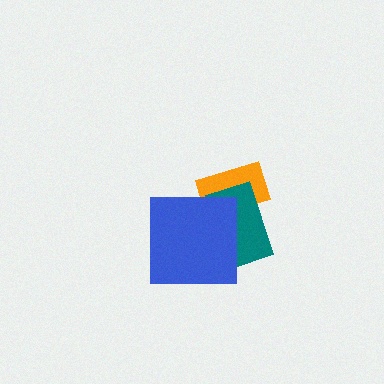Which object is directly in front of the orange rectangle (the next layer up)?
The teal rectangle is directly in front of the orange rectangle.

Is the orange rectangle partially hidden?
Yes, it is partially covered by another shape.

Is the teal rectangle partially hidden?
Yes, it is partially covered by another shape.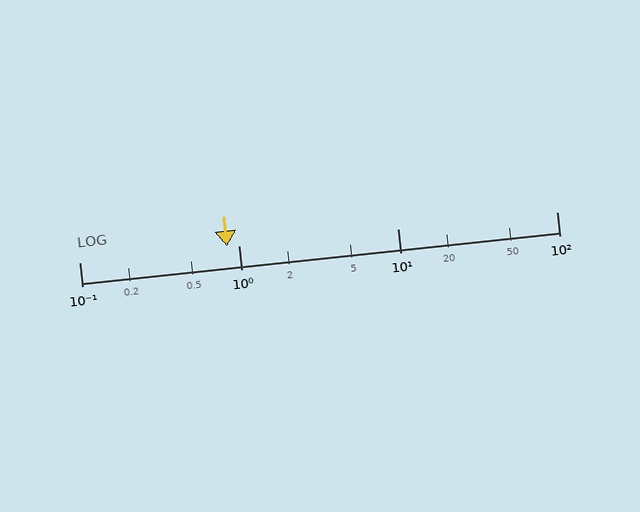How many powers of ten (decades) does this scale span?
The scale spans 3 decades, from 0.1 to 100.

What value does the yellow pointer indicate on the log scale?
The pointer indicates approximately 0.85.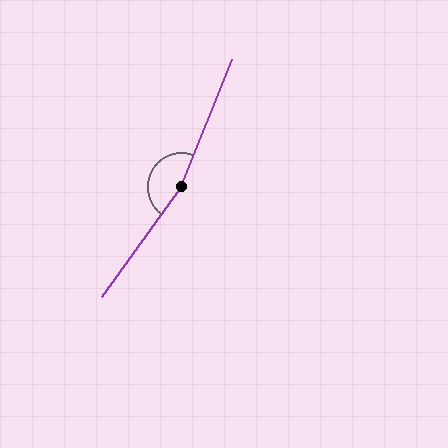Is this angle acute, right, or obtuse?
It is obtuse.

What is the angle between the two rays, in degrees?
Approximately 166 degrees.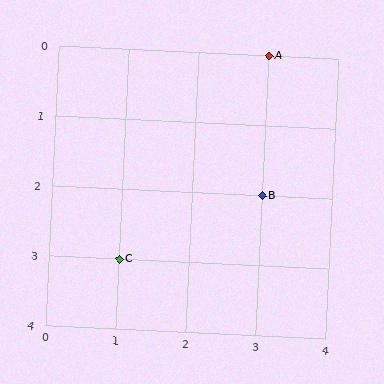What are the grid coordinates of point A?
Point A is at grid coordinates (3, 0).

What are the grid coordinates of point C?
Point C is at grid coordinates (1, 3).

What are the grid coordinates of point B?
Point B is at grid coordinates (3, 2).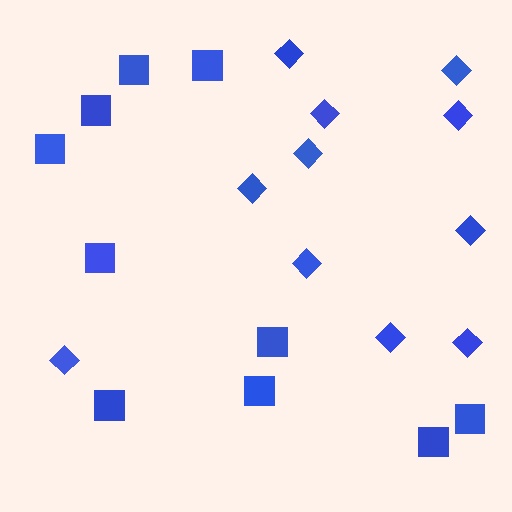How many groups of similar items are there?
There are 2 groups: one group of diamonds (11) and one group of squares (10).